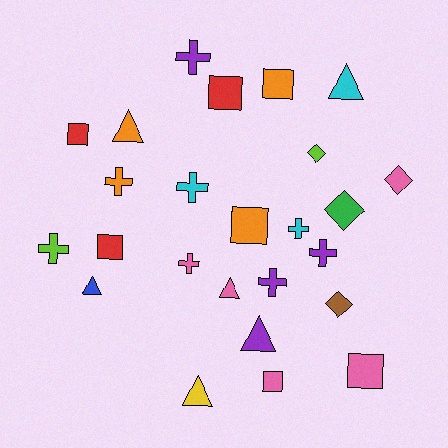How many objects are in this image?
There are 25 objects.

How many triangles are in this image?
There are 6 triangles.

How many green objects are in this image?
There is 1 green object.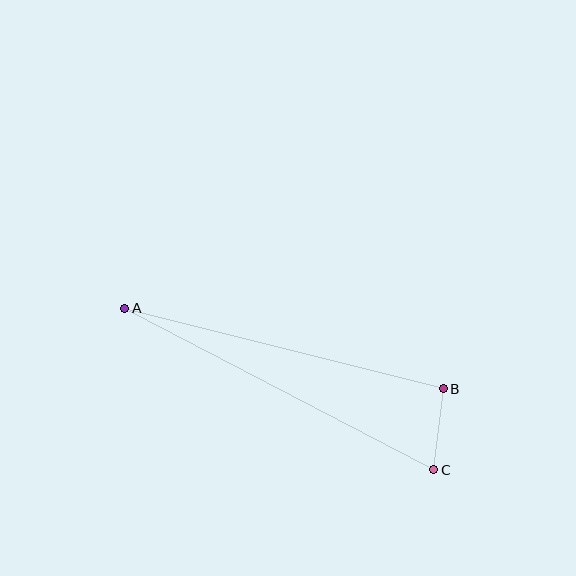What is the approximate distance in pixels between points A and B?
The distance between A and B is approximately 328 pixels.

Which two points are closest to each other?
Points B and C are closest to each other.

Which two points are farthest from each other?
Points A and C are farthest from each other.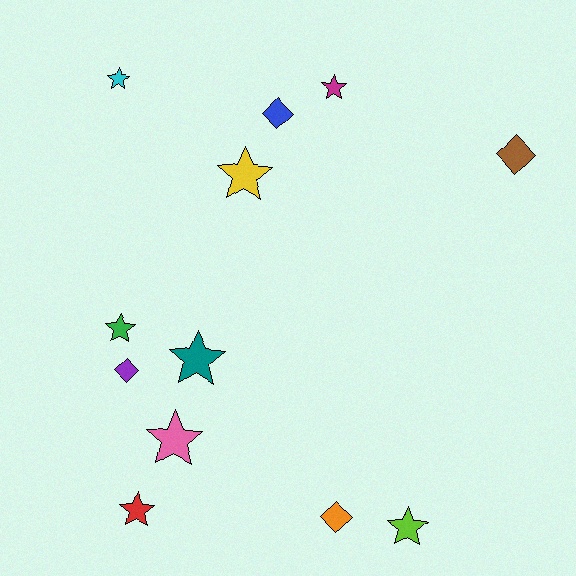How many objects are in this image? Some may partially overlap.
There are 12 objects.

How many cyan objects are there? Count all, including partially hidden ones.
There is 1 cyan object.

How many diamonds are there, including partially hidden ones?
There are 4 diamonds.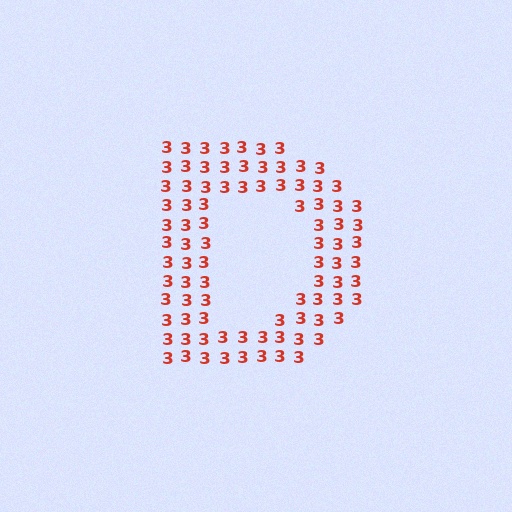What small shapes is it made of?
It is made of small digit 3's.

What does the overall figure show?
The overall figure shows the letter D.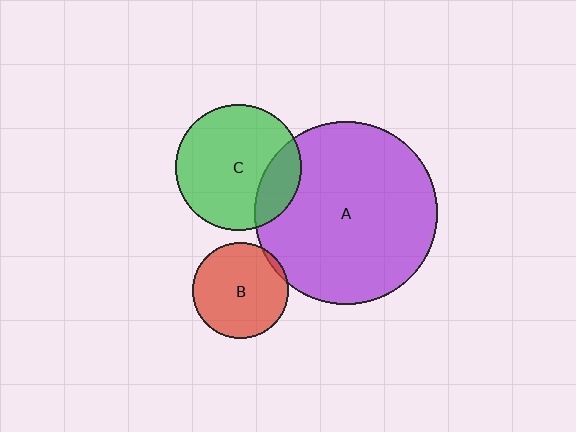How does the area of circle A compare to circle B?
Approximately 3.6 times.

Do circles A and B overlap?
Yes.